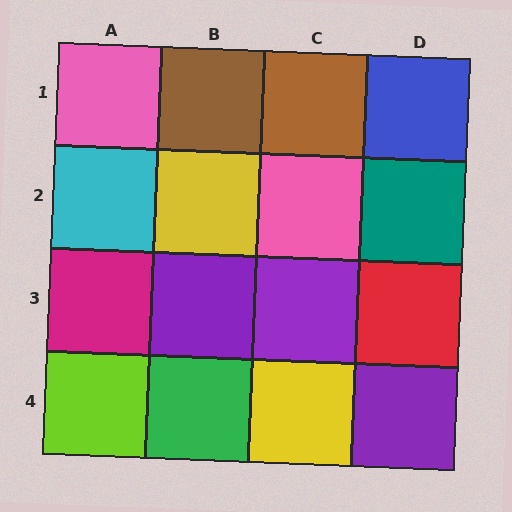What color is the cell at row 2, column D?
Teal.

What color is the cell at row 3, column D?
Red.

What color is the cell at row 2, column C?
Pink.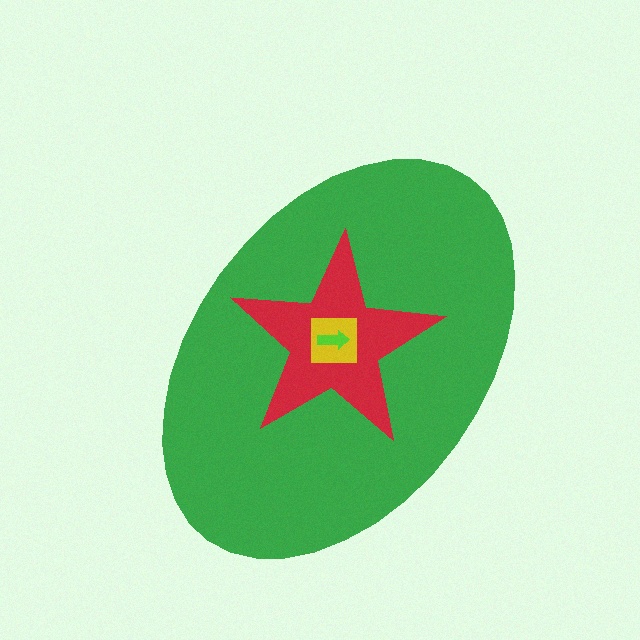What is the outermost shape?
The green ellipse.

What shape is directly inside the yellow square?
The lime arrow.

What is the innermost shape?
The lime arrow.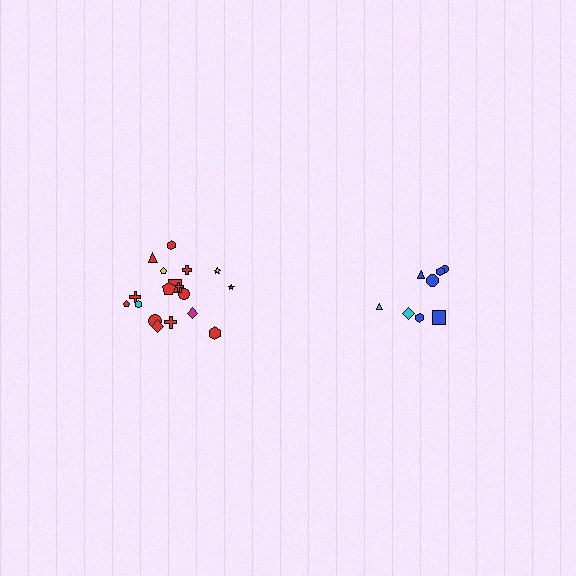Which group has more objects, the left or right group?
The left group.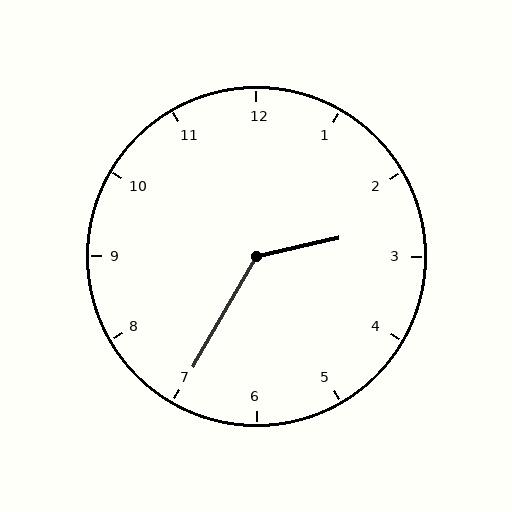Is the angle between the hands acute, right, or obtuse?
It is obtuse.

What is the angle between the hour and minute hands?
Approximately 132 degrees.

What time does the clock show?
2:35.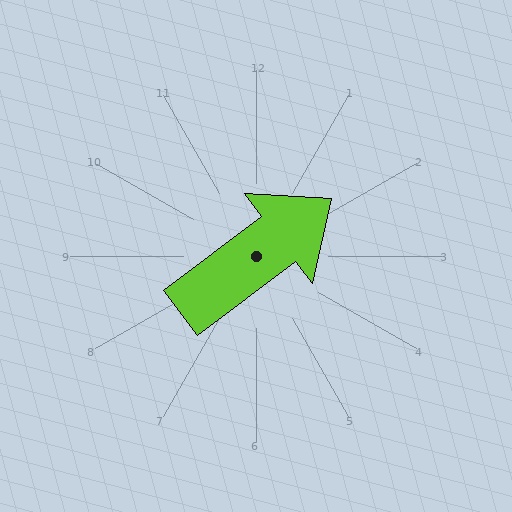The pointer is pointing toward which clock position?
Roughly 2 o'clock.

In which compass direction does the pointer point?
Northeast.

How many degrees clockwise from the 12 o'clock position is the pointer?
Approximately 53 degrees.